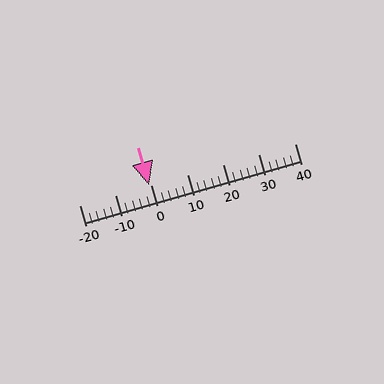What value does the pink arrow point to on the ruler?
The pink arrow points to approximately -1.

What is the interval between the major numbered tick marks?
The major tick marks are spaced 10 units apart.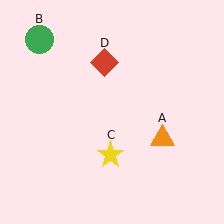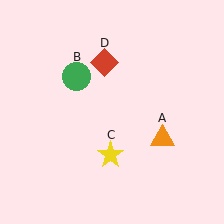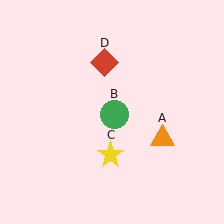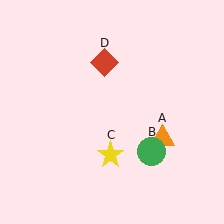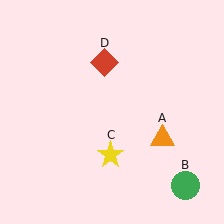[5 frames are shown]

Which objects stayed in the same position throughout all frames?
Orange triangle (object A) and yellow star (object C) and red diamond (object D) remained stationary.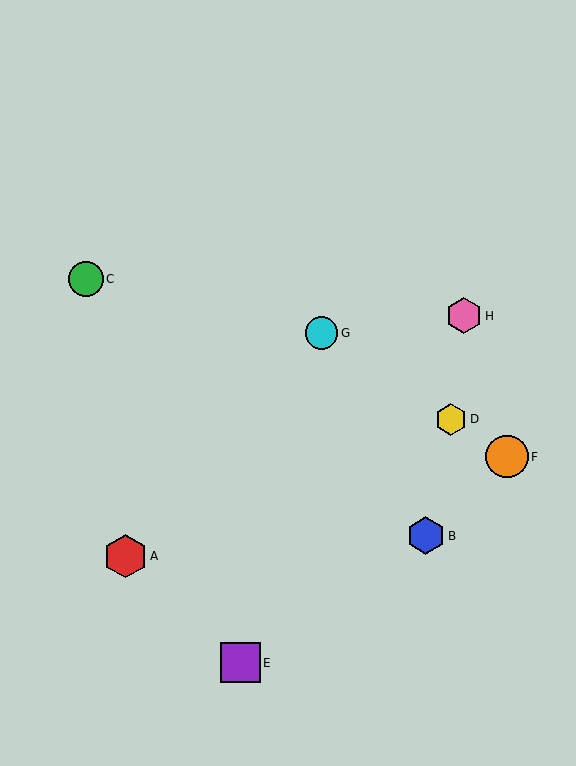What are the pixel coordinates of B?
Object B is at (426, 536).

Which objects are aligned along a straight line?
Objects D, F, G are aligned along a straight line.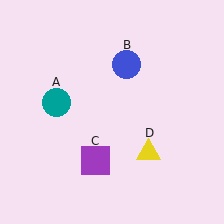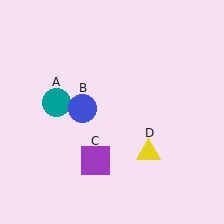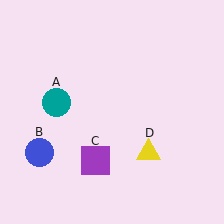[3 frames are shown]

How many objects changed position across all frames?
1 object changed position: blue circle (object B).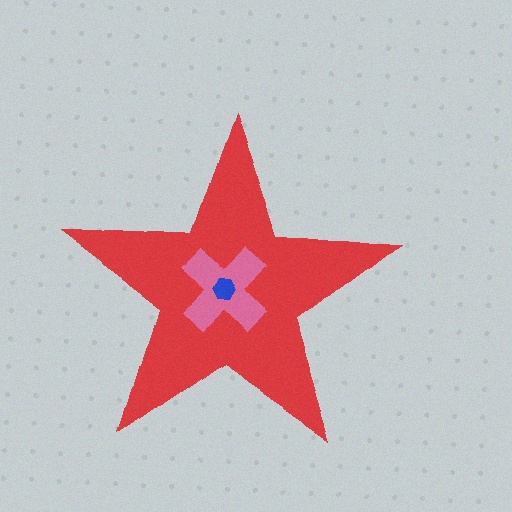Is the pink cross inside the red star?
Yes.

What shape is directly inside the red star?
The pink cross.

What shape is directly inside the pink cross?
The blue hexagon.